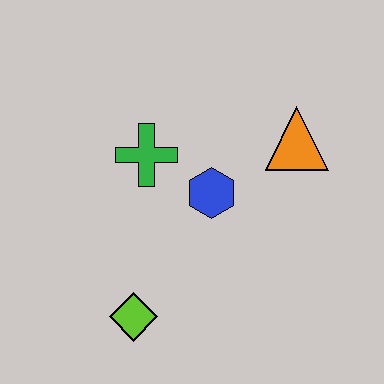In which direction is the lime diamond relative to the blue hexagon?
The lime diamond is below the blue hexagon.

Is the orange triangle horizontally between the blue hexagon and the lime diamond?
No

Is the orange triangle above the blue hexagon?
Yes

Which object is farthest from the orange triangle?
The lime diamond is farthest from the orange triangle.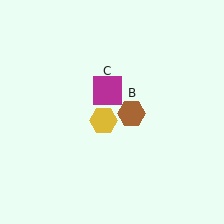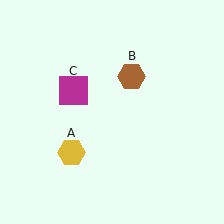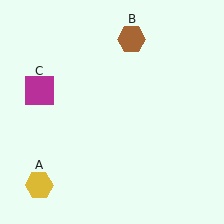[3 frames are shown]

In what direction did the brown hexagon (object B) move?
The brown hexagon (object B) moved up.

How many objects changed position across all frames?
3 objects changed position: yellow hexagon (object A), brown hexagon (object B), magenta square (object C).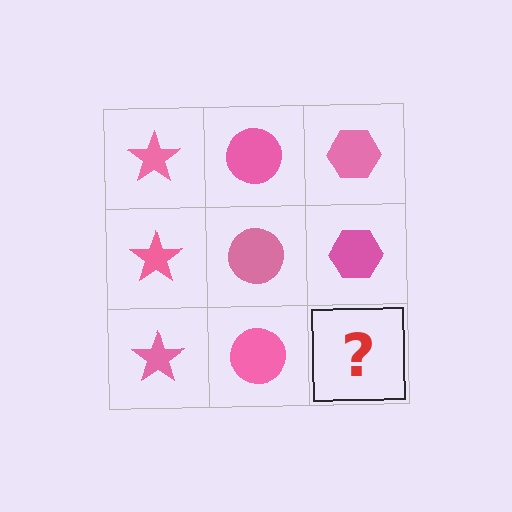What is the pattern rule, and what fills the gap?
The rule is that each column has a consistent shape. The gap should be filled with a pink hexagon.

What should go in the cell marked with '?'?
The missing cell should contain a pink hexagon.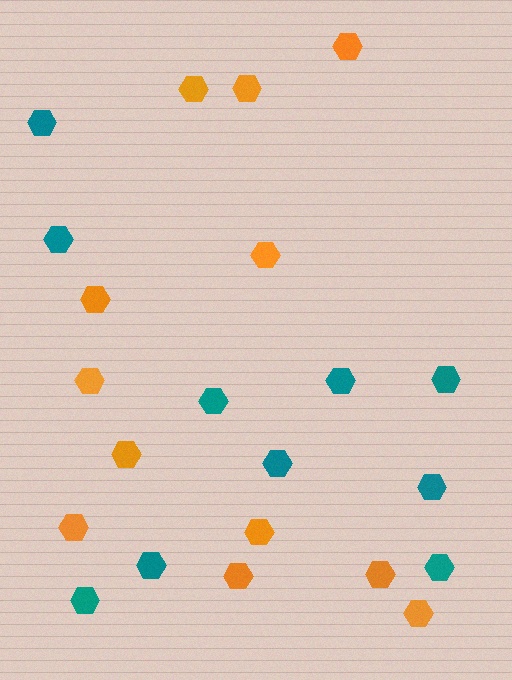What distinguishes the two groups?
There are 2 groups: one group of orange hexagons (12) and one group of teal hexagons (10).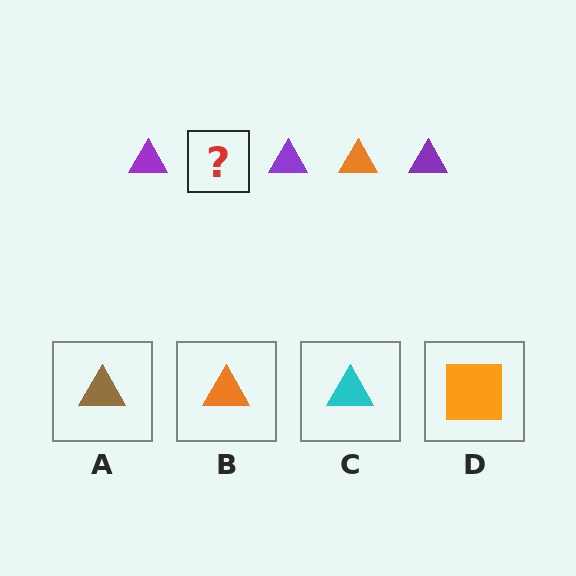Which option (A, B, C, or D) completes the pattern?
B.